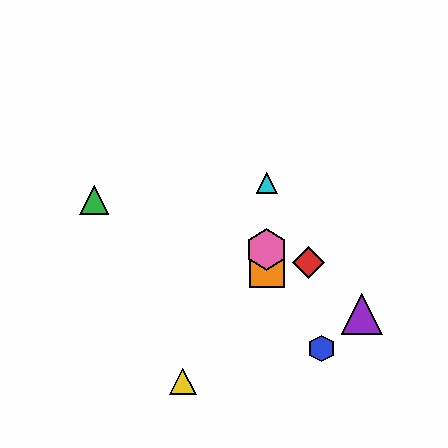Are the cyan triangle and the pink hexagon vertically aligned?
Yes, both are at x≈267.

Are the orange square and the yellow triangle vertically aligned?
No, the orange square is at x≈267 and the yellow triangle is at x≈183.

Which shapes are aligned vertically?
The orange square, the cyan triangle, the pink hexagon are aligned vertically.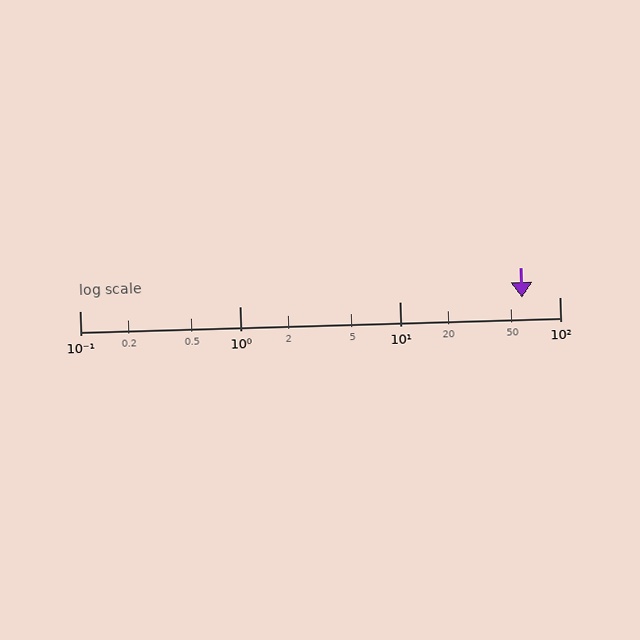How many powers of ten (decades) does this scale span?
The scale spans 3 decades, from 0.1 to 100.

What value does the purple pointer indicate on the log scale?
The pointer indicates approximately 58.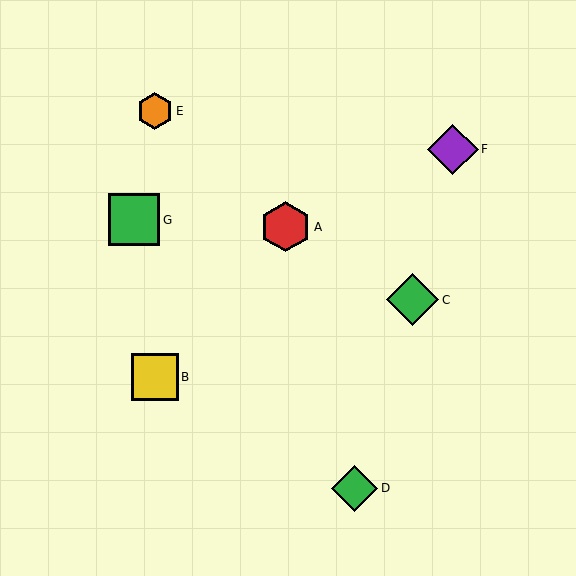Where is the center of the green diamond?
The center of the green diamond is at (413, 300).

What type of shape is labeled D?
Shape D is a green diamond.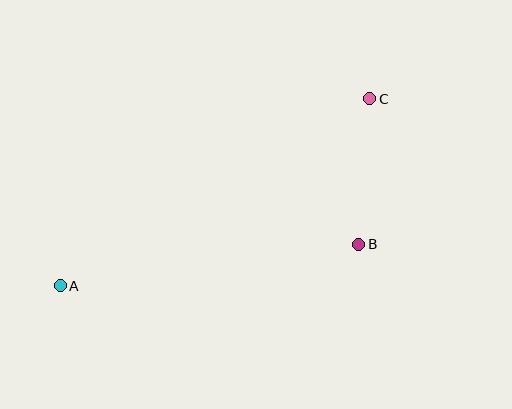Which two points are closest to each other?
Points B and C are closest to each other.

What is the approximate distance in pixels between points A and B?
The distance between A and B is approximately 301 pixels.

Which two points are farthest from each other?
Points A and C are farthest from each other.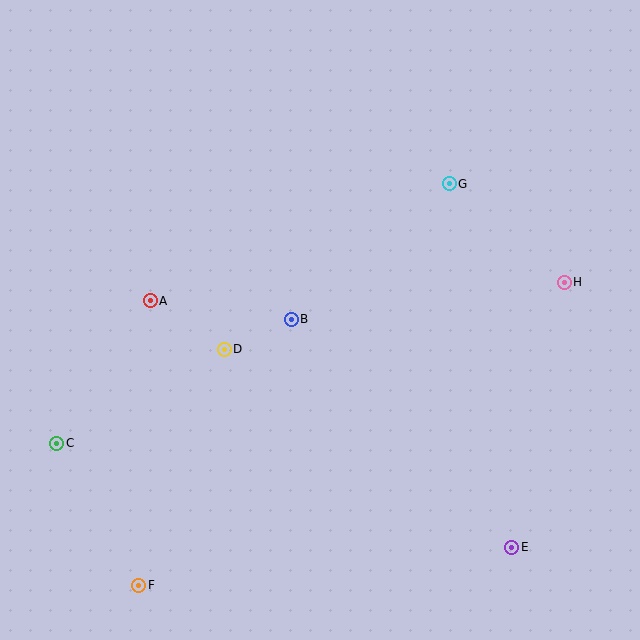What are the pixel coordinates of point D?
Point D is at (224, 349).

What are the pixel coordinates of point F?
Point F is at (139, 585).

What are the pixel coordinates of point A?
Point A is at (150, 301).